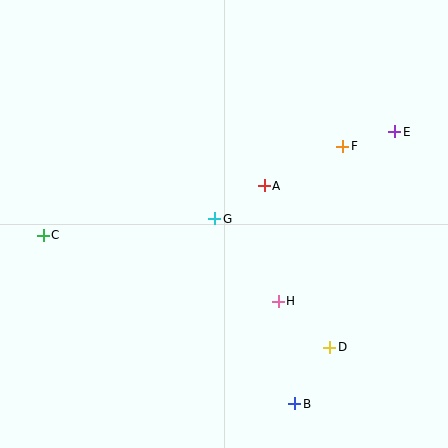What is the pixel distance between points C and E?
The distance between C and E is 366 pixels.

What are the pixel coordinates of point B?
Point B is at (295, 404).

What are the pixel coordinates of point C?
Point C is at (43, 235).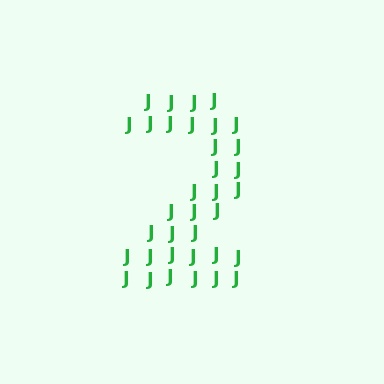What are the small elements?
The small elements are letter J's.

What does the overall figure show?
The overall figure shows the digit 2.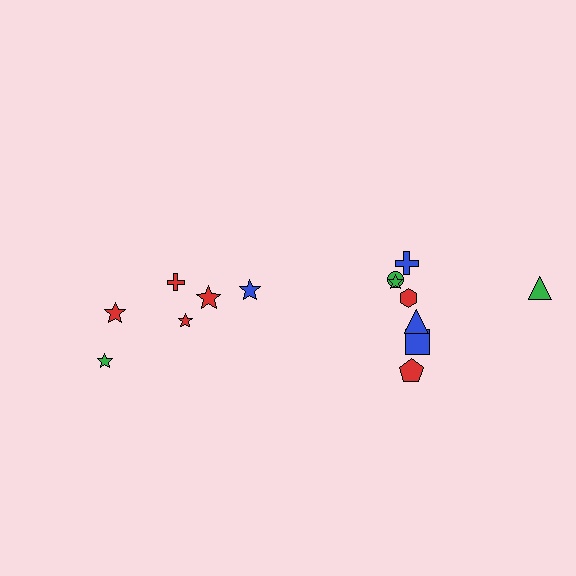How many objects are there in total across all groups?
There are 14 objects.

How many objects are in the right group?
There are 8 objects.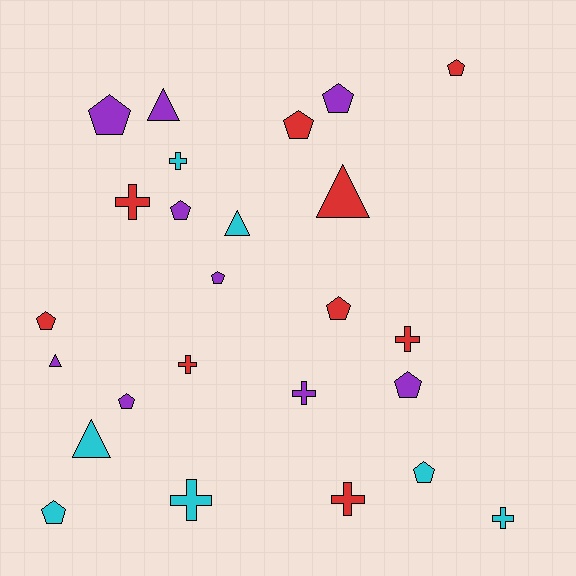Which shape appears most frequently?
Pentagon, with 12 objects.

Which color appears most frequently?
Purple, with 9 objects.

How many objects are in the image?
There are 25 objects.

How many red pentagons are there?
There are 4 red pentagons.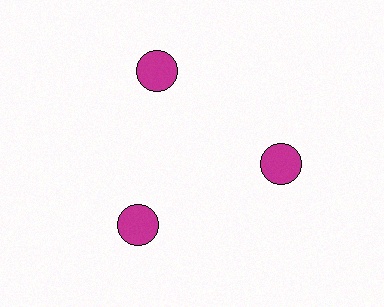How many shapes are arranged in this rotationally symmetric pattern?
There are 3 shapes, arranged in 3 groups of 1.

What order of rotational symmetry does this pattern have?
This pattern has 3-fold rotational symmetry.